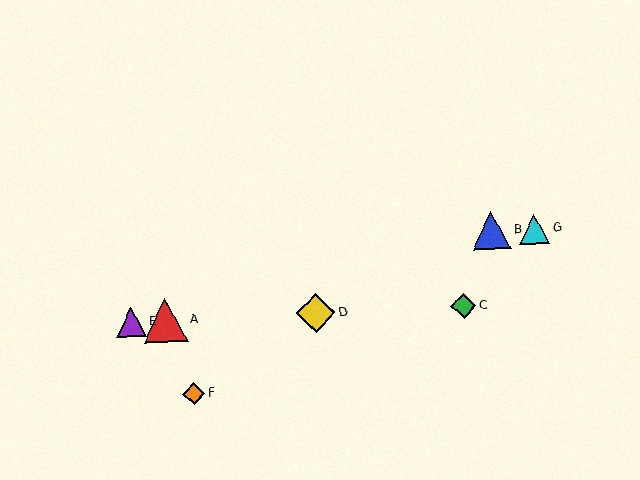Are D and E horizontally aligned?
Yes, both are at y≈313.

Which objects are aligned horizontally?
Objects A, C, D, E are aligned horizontally.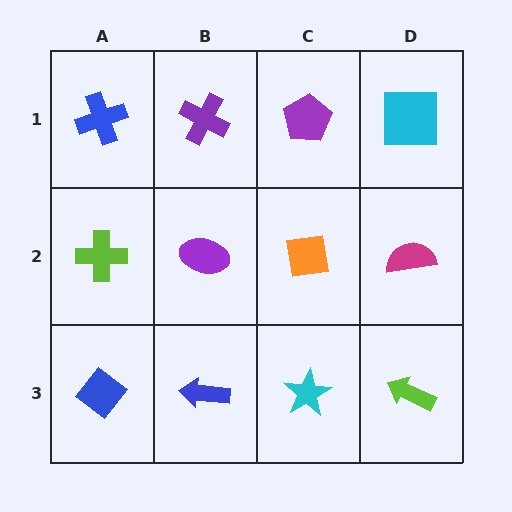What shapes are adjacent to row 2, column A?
A blue cross (row 1, column A), a blue diamond (row 3, column A), a purple ellipse (row 2, column B).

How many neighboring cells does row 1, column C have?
3.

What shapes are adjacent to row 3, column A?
A lime cross (row 2, column A), a blue arrow (row 3, column B).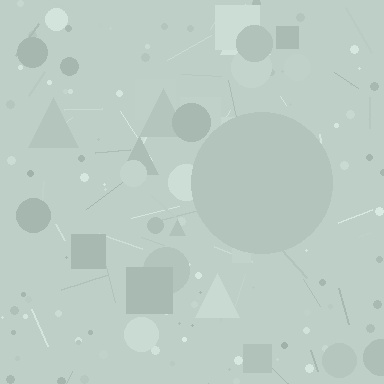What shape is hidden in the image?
A circle is hidden in the image.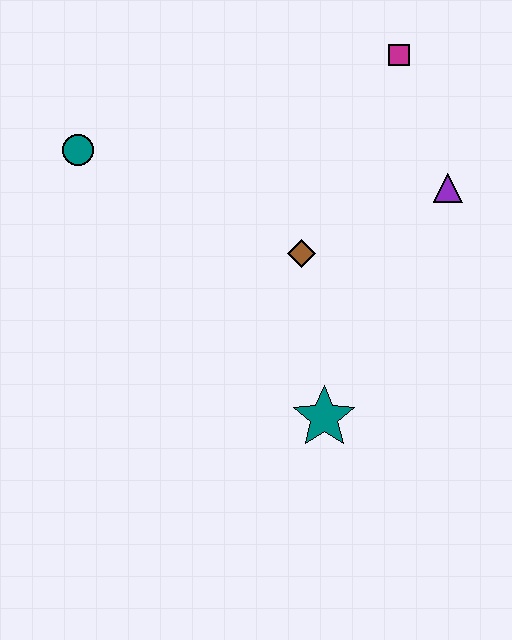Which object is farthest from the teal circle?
The purple triangle is farthest from the teal circle.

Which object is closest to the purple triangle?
The magenta square is closest to the purple triangle.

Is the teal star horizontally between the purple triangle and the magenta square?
No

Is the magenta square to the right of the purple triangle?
No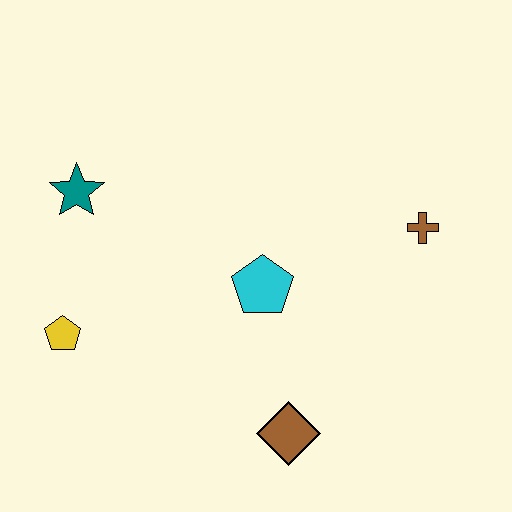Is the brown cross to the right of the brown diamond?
Yes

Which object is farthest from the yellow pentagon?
The brown cross is farthest from the yellow pentagon.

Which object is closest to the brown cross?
The cyan pentagon is closest to the brown cross.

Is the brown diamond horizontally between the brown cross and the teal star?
Yes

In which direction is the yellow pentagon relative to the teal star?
The yellow pentagon is below the teal star.